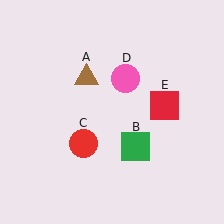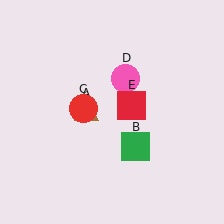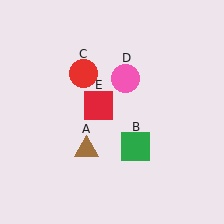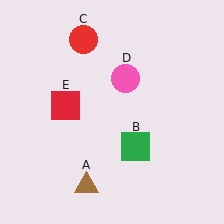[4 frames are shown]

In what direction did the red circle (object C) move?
The red circle (object C) moved up.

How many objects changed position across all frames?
3 objects changed position: brown triangle (object A), red circle (object C), red square (object E).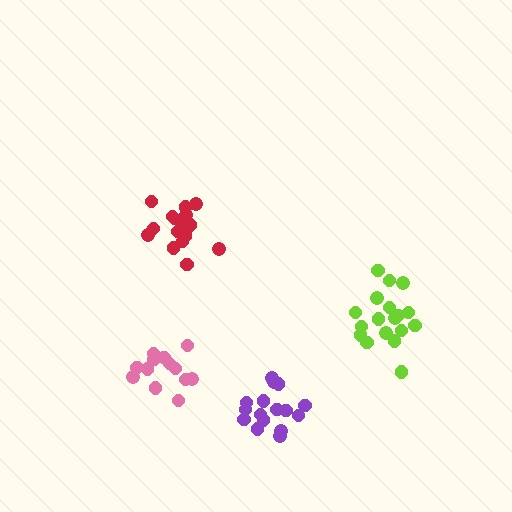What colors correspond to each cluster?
The clusters are colored: lime, red, pink, purple.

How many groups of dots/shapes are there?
There are 4 groups.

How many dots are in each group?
Group 1: 18 dots, Group 2: 19 dots, Group 3: 13 dots, Group 4: 16 dots (66 total).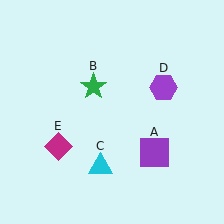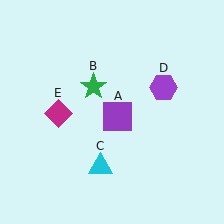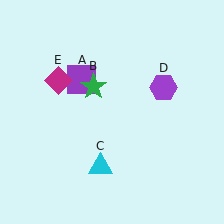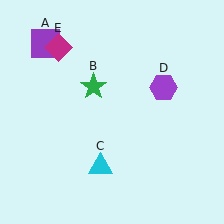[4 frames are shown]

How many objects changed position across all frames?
2 objects changed position: purple square (object A), magenta diamond (object E).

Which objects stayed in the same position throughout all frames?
Green star (object B) and cyan triangle (object C) and purple hexagon (object D) remained stationary.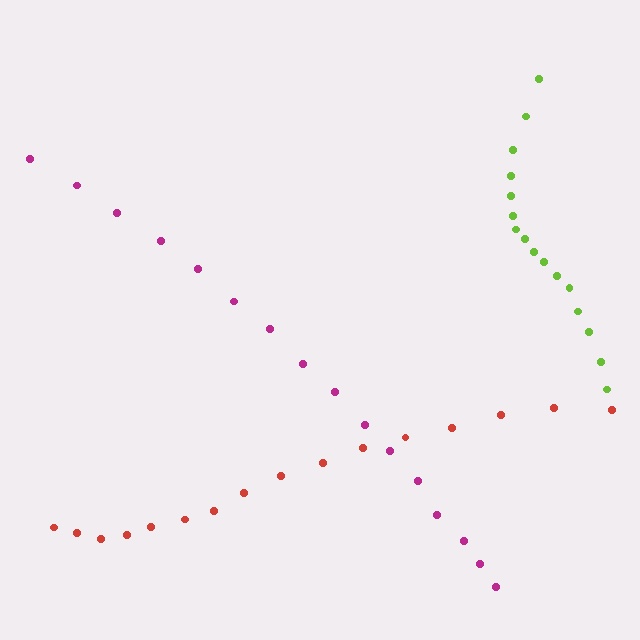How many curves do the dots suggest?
There are 3 distinct paths.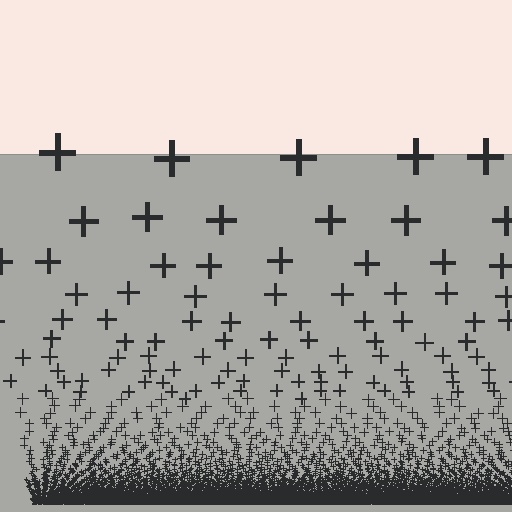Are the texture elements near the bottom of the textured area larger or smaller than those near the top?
Smaller. The gradient is inverted — elements near the bottom are smaller and denser.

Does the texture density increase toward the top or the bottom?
Density increases toward the bottom.